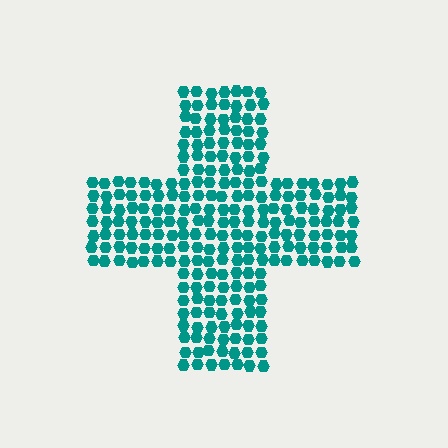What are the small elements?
The small elements are hexagons.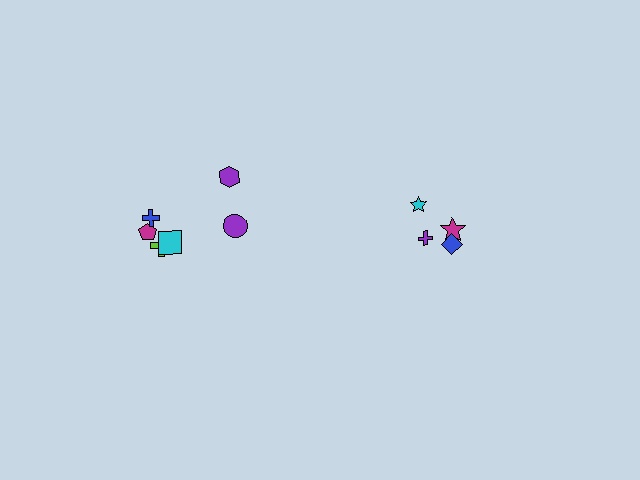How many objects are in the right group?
There are 4 objects.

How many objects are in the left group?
There are 6 objects.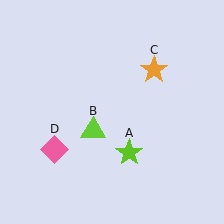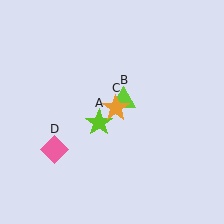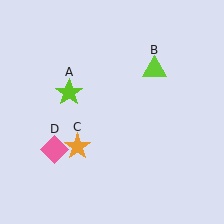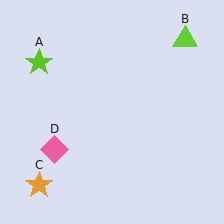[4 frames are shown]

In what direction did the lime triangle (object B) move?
The lime triangle (object B) moved up and to the right.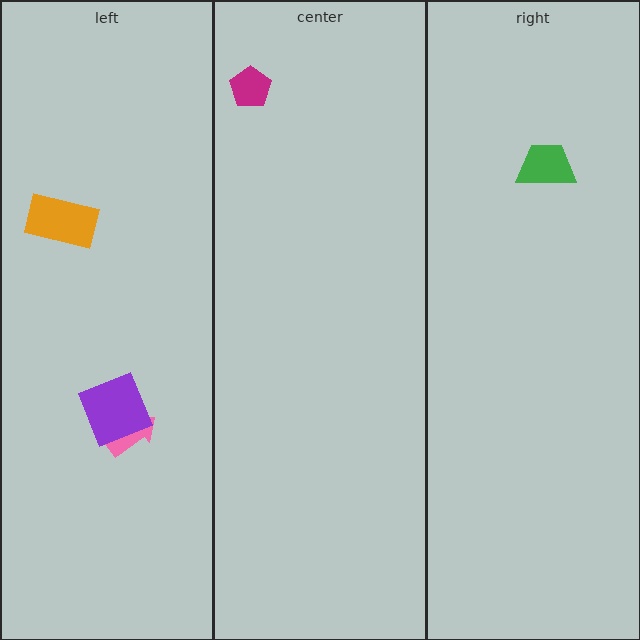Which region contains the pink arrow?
The left region.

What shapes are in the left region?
The orange rectangle, the pink arrow, the purple square.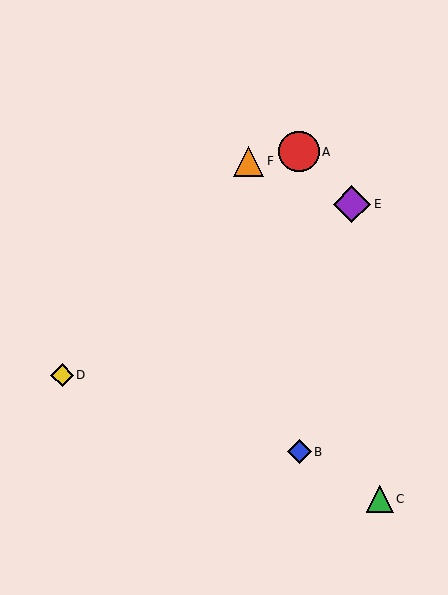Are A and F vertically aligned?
No, A is at x≈299 and F is at x≈249.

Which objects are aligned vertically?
Objects A, B are aligned vertically.